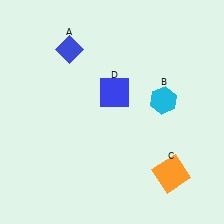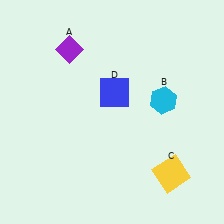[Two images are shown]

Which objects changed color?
A changed from blue to purple. C changed from orange to yellow.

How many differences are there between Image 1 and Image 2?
There are 2 differences between the two images.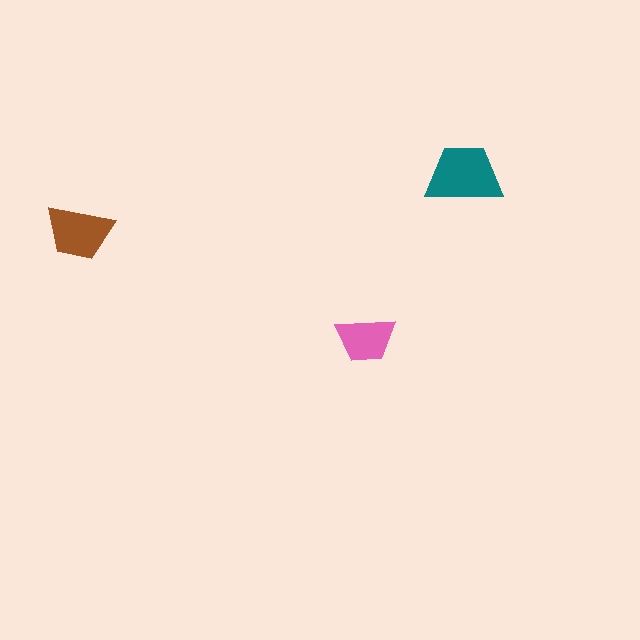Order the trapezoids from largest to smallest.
the teal one, the brown one, the pink one.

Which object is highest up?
The teal trapezoid is topmost.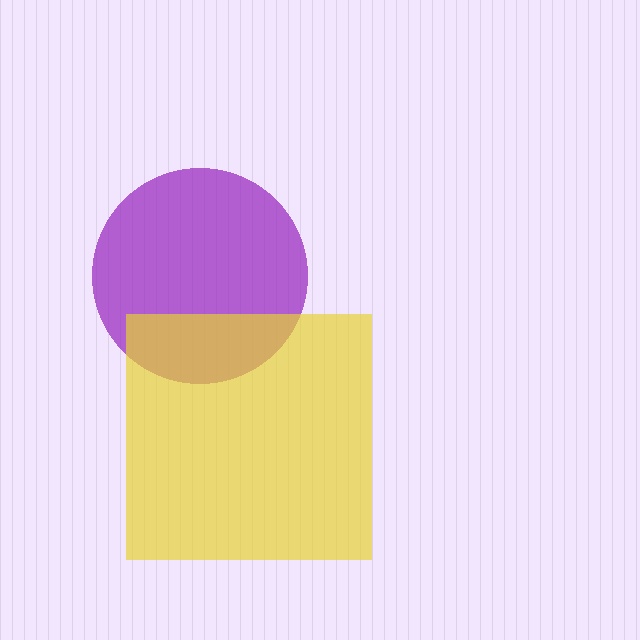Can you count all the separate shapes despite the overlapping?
Yes, there are 2 separate shapes.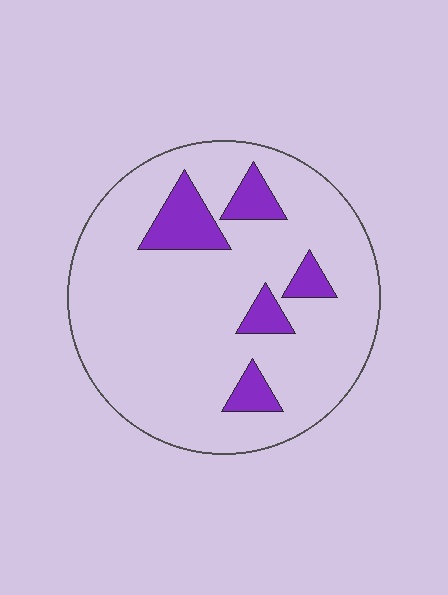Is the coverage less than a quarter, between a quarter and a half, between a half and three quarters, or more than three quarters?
Less than a quarter.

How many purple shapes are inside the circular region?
5.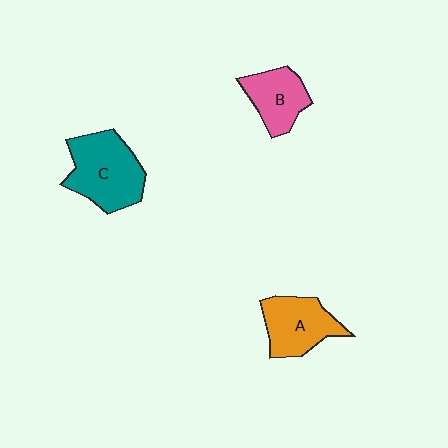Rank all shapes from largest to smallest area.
From largest to smallest: C (teal), A (orange), B (pink).